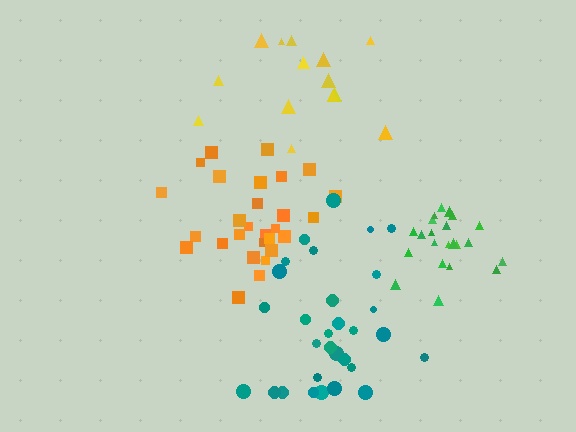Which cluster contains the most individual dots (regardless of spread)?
Teal (30).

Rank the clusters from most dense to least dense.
green, orange, teal, yellow.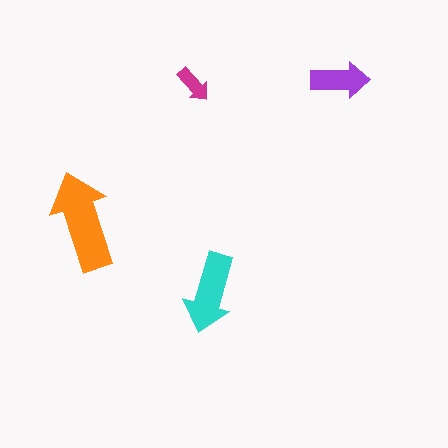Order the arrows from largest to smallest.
the orange one, the cyan one, the purple one, the magenta one.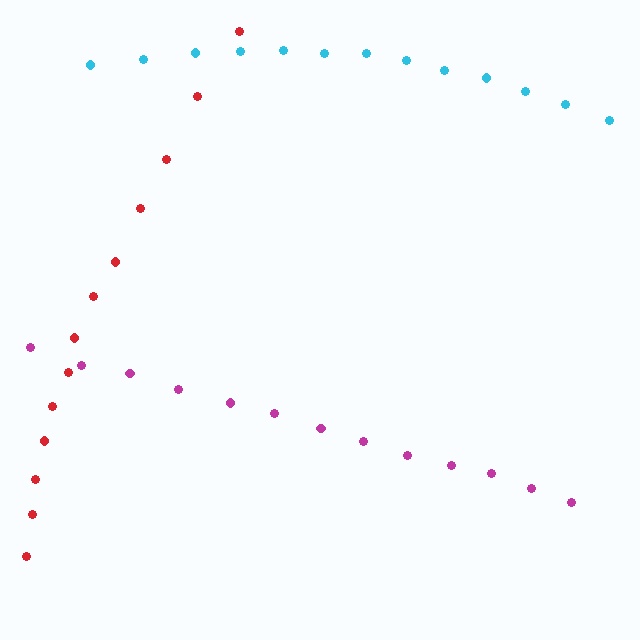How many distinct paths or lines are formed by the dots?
There are 3 distinct paths.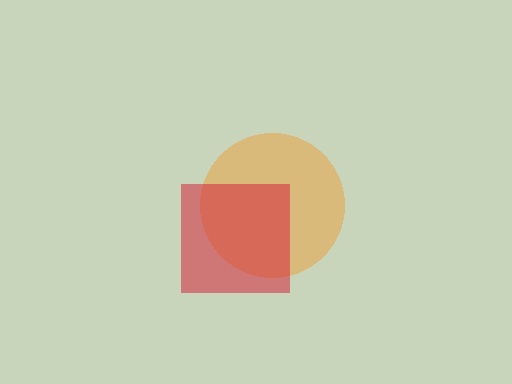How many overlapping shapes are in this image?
There are 2 overlapping shapes in the image.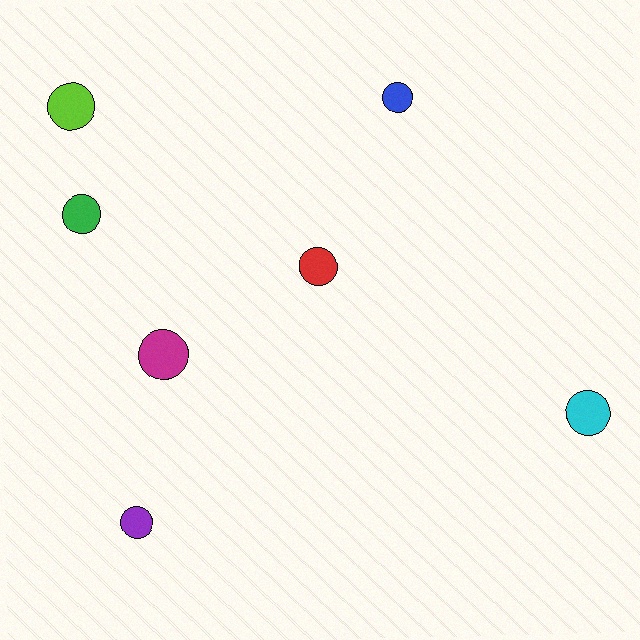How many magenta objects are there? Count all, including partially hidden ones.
There is 1 magenta object.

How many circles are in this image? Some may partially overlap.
There are 7 circles.